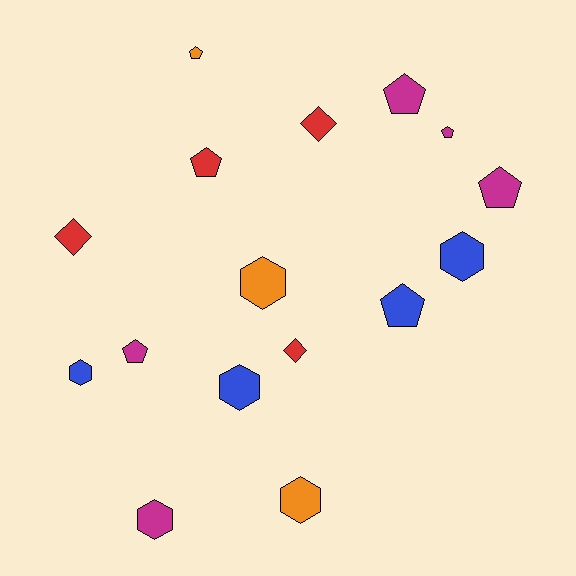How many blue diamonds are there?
There are no blue diamonds.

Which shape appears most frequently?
Pentagon, with 7 objects.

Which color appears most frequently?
Magenta, with 5 objects.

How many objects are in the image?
There are 16 objects.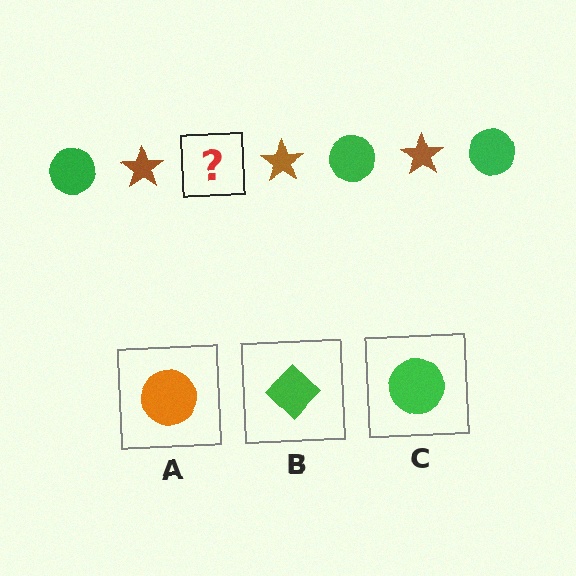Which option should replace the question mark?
Option C.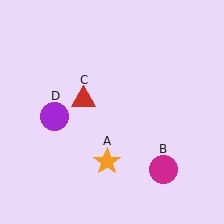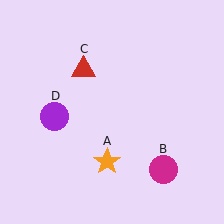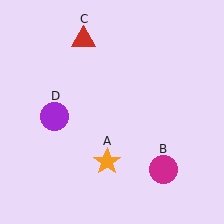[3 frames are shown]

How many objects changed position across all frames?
1 object changed position: red triangle (object C).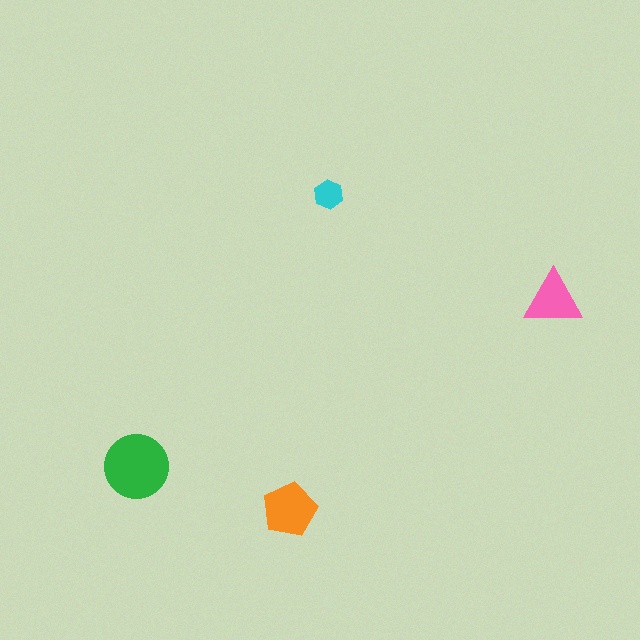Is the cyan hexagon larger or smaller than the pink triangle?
Smaller.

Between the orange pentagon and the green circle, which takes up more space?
The green circle.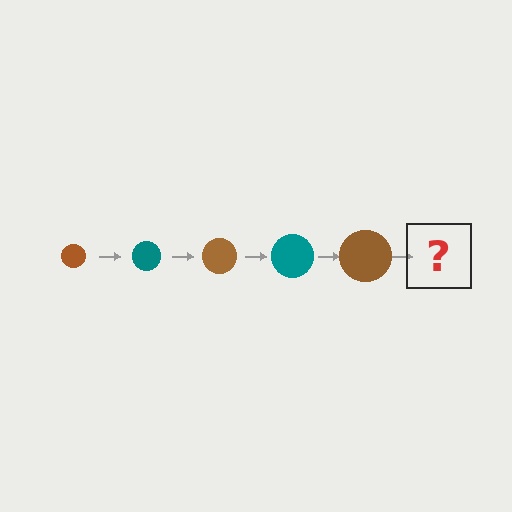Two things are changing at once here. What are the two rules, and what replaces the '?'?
The two rules are that the circle grows larger each step and the color cycles through brown and teal. The '?' should be a teal circle, larger than the previous one.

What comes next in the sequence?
The next element should be a teal circle, larger than the previous one.